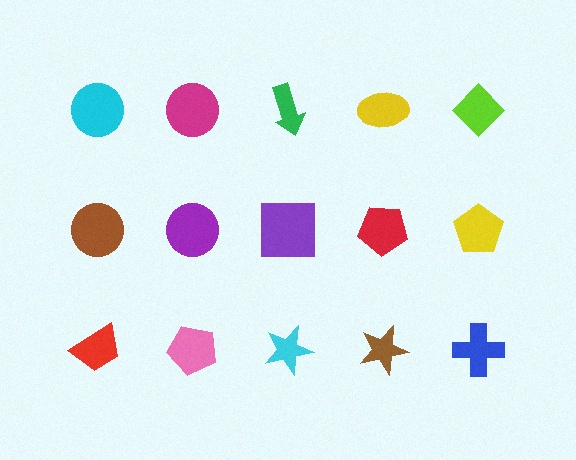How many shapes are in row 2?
5 shapes.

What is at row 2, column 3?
A purple square.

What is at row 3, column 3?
A cyan star.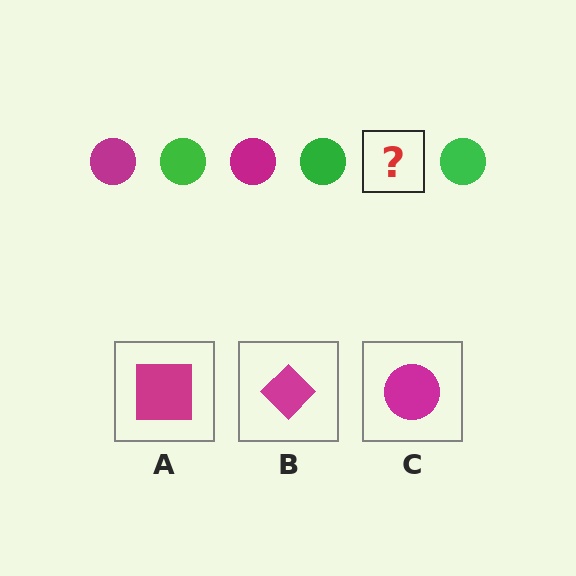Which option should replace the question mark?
Option C.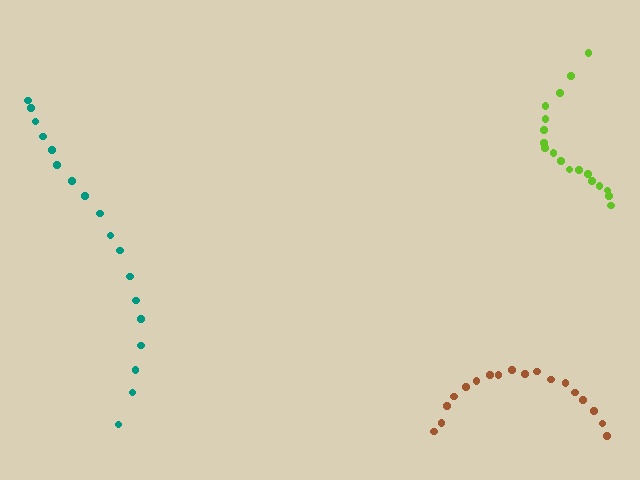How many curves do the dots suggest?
There are 3 distinct paths.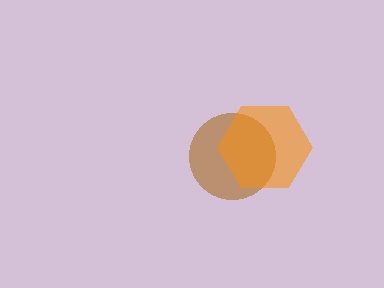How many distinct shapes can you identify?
There are 2 distinct shapes: a brown circle, an orange hexagon.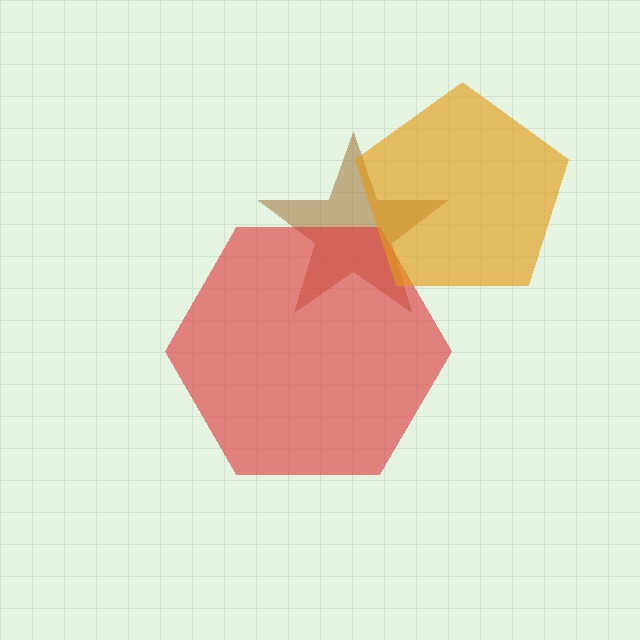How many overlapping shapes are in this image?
There are 3 overlapping shapes in the image.